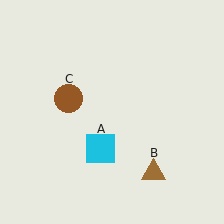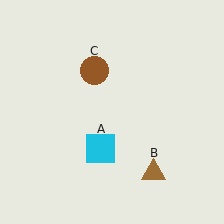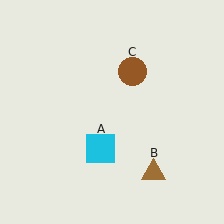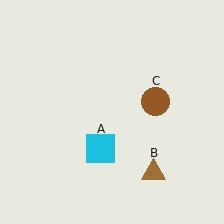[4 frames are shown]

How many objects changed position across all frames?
1 object changed position: brown circle (object C).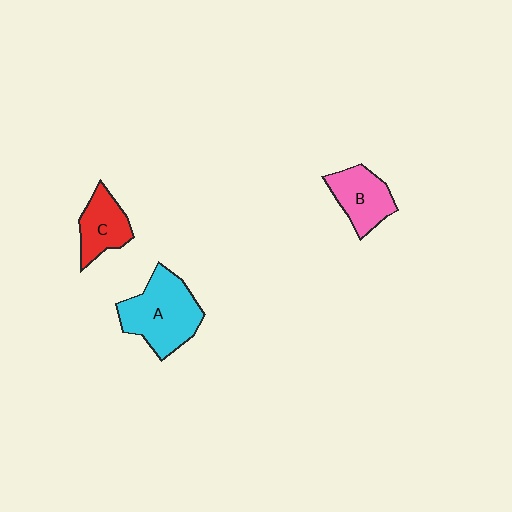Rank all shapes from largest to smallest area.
From largest to smallest: A (cyan), B (pink), C (red).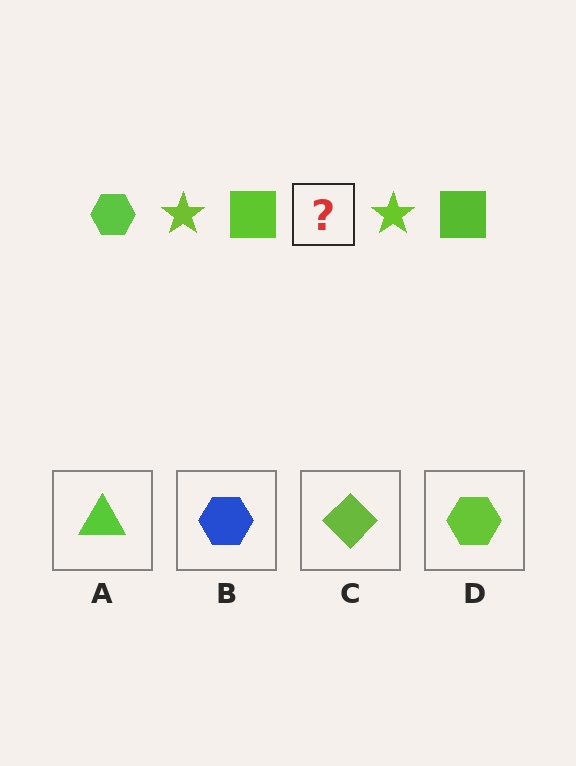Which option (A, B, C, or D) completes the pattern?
D.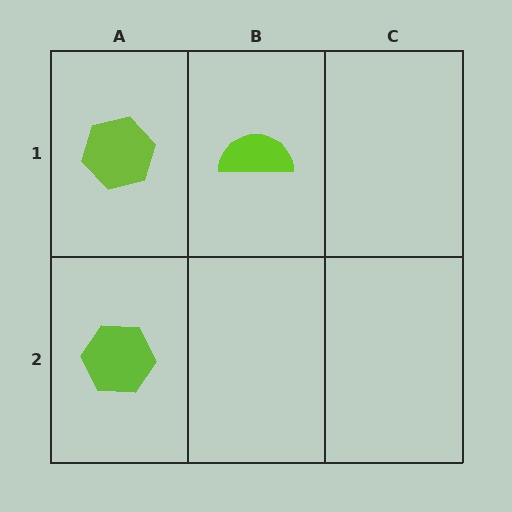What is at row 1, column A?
A lime hexagon.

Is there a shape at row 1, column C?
No, that cell is empty.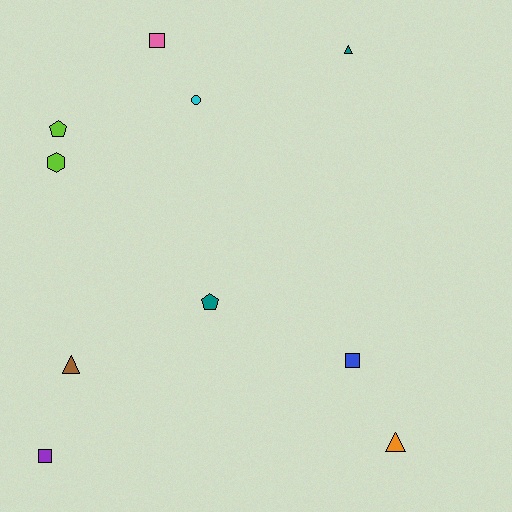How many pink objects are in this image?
There is 1 pink object.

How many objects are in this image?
There are 10 objects.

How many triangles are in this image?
There are 3 triangles.